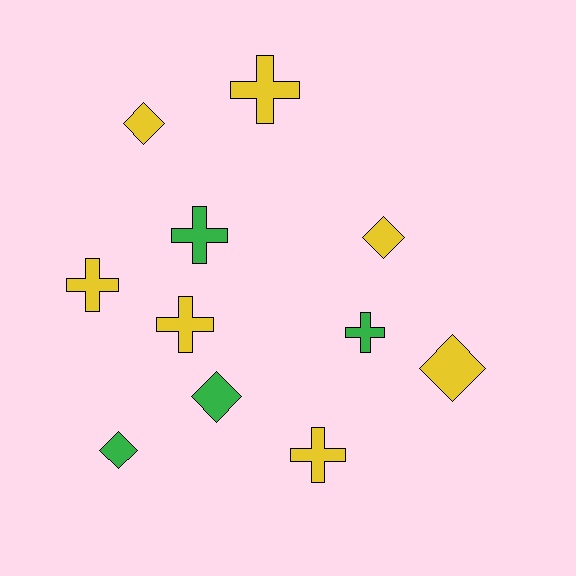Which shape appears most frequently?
Cross, with 6 objects.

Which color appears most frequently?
Yellow, with 7 objects.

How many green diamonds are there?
There are 2 green diamonds.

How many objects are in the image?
There are 11 objects.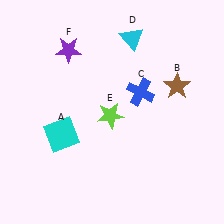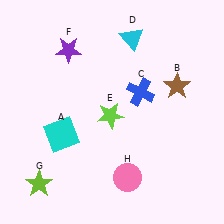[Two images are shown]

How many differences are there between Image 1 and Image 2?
There are 2 differences between the two images.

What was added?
A lime star (G), a pink circle (H) were added in Image 2.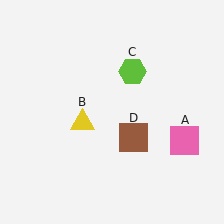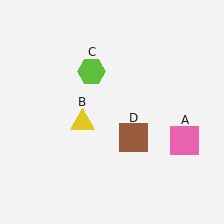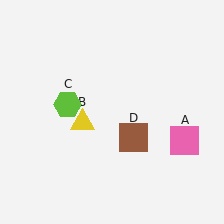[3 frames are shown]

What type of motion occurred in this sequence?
The lime hexagon (object C) rotated counterclockwise around the center of the scene.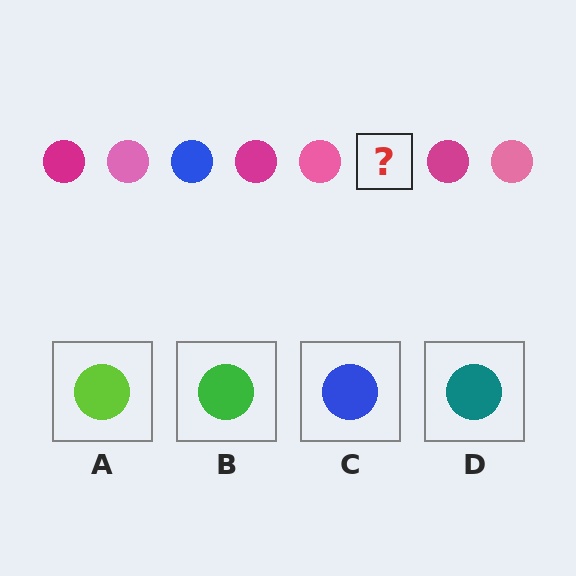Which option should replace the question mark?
Option C.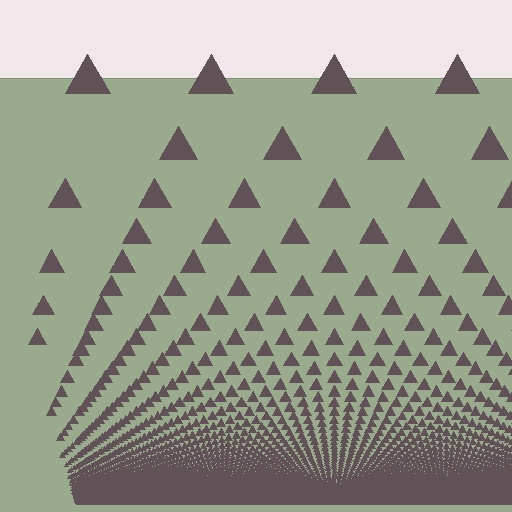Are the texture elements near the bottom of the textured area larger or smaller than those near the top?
Smaller. The gradient is inverted — elements near the bottom are smaller and denser.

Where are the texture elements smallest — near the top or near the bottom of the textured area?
Near the bottom.